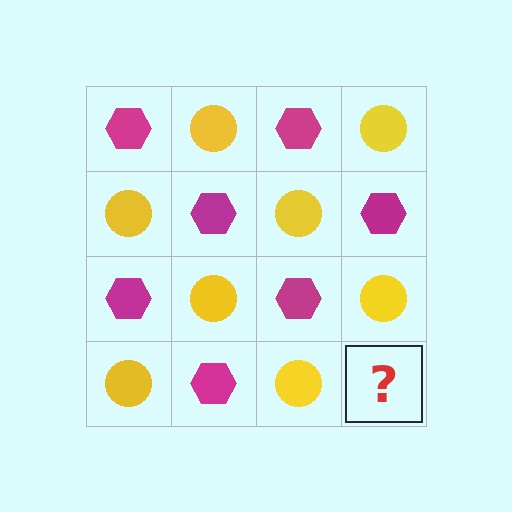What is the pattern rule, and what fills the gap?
The rule is that it alternates magenta hexagon and yellow circle in a checkerboard pattern. The gap should be filled with a magenta hexagon.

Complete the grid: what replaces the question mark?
The question mark should be replaced with a magenta hexagon.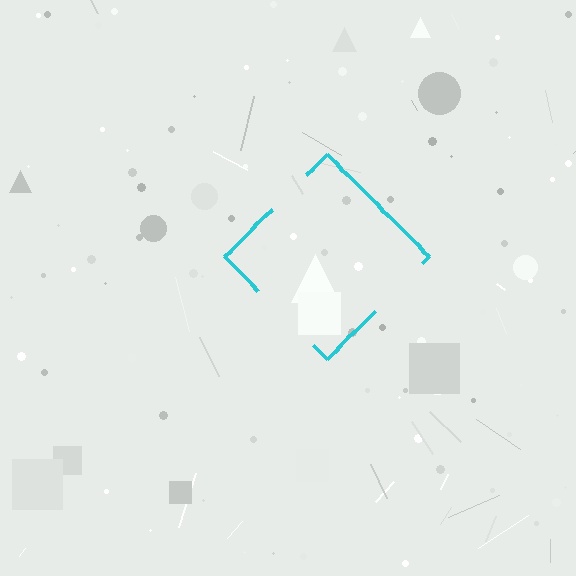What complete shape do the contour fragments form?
The contour fragments form a diamond.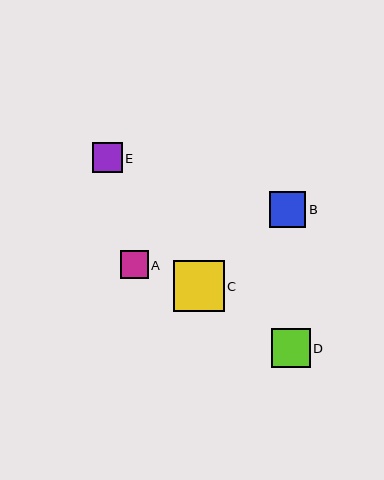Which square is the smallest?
Square A is the smallest with a size of approximately 28 pixels.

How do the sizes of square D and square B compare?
Square D and square B are approximately the same size.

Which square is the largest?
Square C is the largest with a size of approximately 51 pixels.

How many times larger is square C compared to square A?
Square C is approximately 1.8 times the size of square A.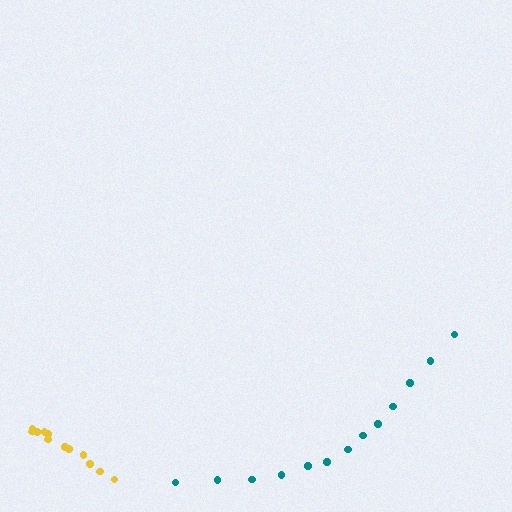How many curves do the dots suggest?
There are 2 distinct paths.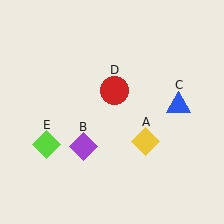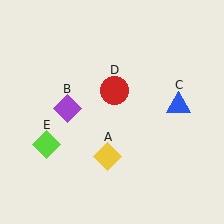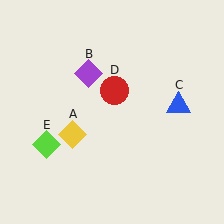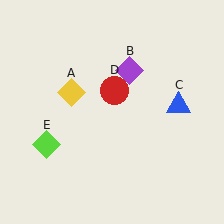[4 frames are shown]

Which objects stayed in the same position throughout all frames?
Blue triangle (object C) and red circle (object D) and lime diamond (object E) remained stationary.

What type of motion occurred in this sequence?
The yellow diamond (object A), purple diamond (object B) rotated clockwise around the center of the scene.